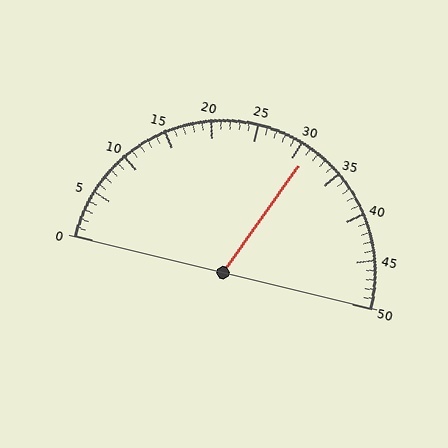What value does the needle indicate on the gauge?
The needle indicates approximately 31.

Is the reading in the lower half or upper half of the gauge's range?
The reading is in the upper half of the range (0 to 50).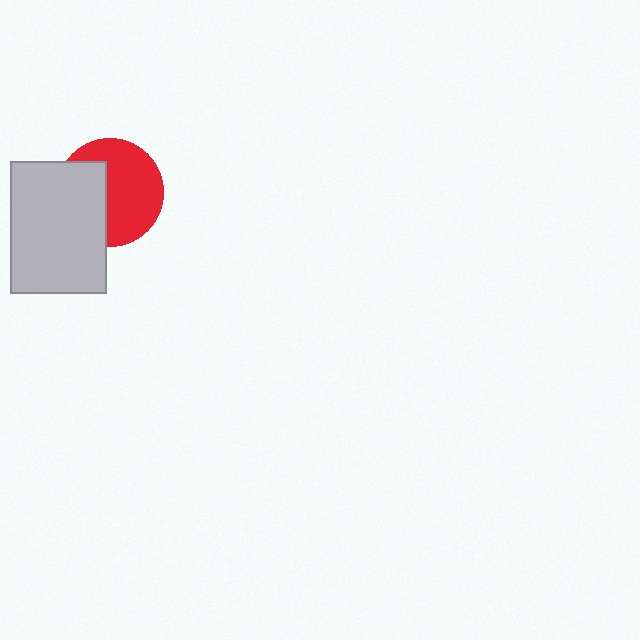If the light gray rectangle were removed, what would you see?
You would see the complete red circle.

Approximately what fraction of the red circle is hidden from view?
Roughly 40% of the red circle is hidden behind the light gray rectangle.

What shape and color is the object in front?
The object in front is a light gray rectangle.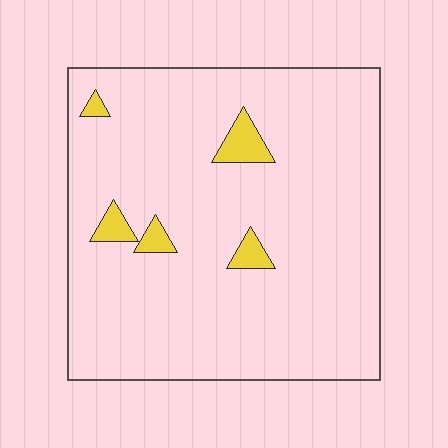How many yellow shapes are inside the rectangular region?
5.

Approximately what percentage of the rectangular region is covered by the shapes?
Approximately 5%.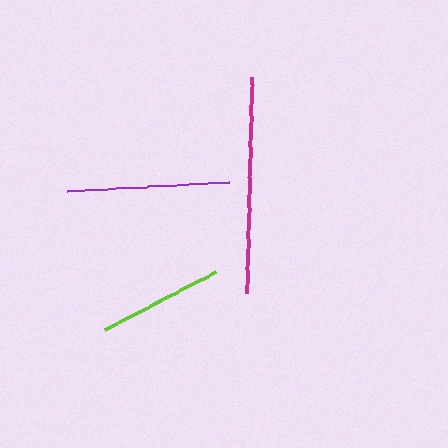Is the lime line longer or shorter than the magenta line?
The magenta line is longer than the lime line.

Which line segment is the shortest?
The lime line is the shortest at approximately 124 pixels.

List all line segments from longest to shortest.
From longest to shortest: magenta, purple, lime.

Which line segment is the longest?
The magenta line is the longest at approximately 217 pixels.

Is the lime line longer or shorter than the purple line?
The purple line is longer than the lime line.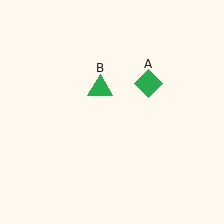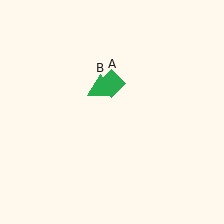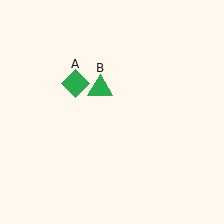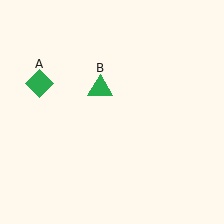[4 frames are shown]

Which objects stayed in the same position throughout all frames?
Green triangle (object B) remained stationary.